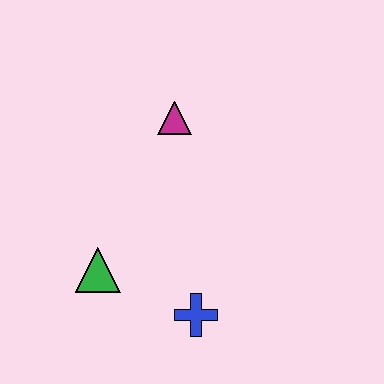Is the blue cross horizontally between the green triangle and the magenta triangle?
No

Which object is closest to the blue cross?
The green triangle is closest to the blue cross.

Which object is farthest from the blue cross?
The magenta triangle is farthest from the blue cross.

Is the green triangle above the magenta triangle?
No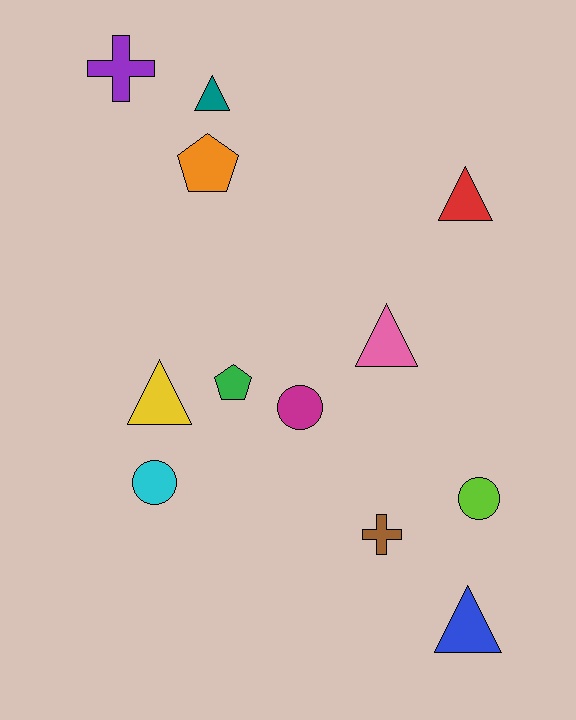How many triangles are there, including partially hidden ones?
There are 5 triangles.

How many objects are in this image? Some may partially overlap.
There are 12 objects.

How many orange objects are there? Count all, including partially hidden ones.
There is 1 orange object.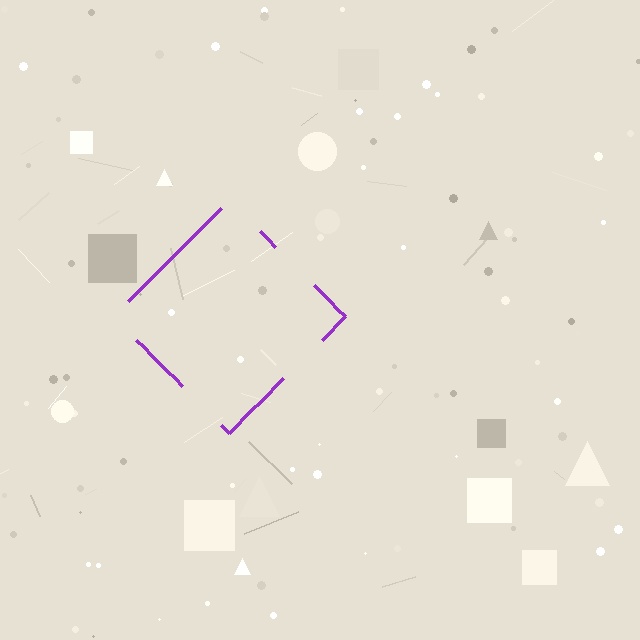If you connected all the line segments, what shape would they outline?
They would outline a diamond.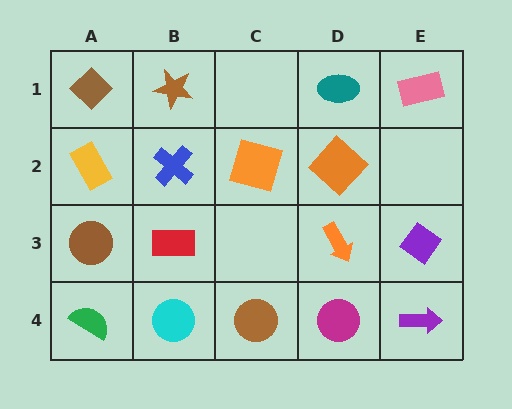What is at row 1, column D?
A teal ellipse.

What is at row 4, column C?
A brown circle.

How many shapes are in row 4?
5 shapes.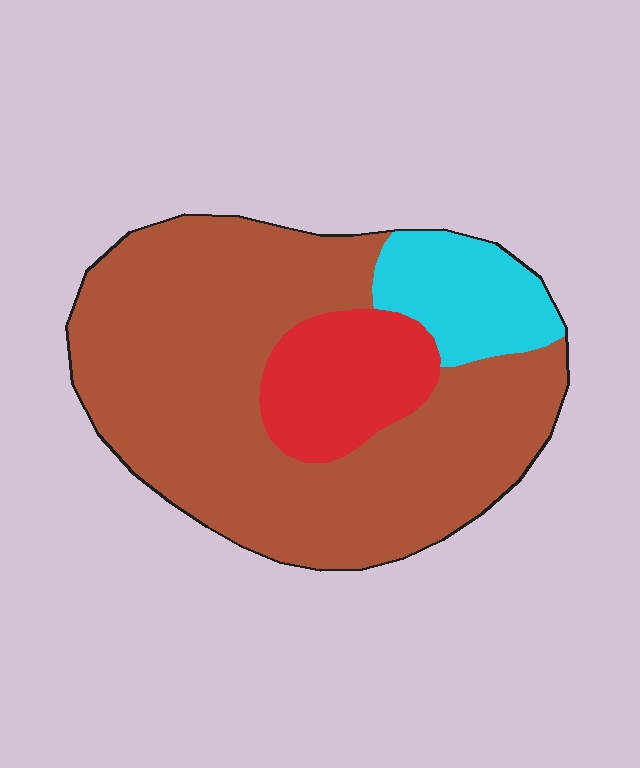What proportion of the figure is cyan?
Cyan covers roughly 15% of the figure.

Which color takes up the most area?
Brown, at roughly 70%.